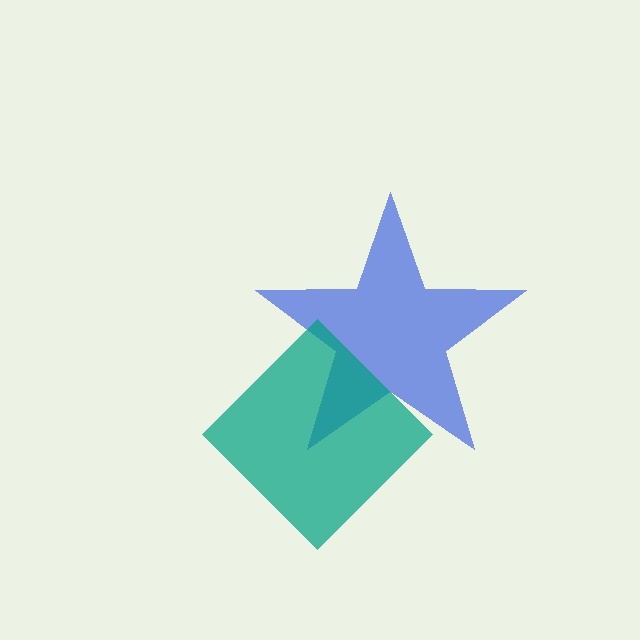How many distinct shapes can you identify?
There are 2 distinct shapes: a blue star, a teal diamond.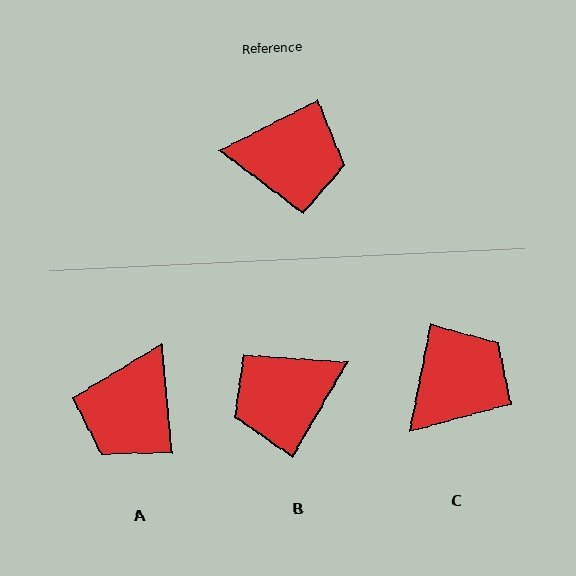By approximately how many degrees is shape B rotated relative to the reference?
Approximately 147 degrees clockwise.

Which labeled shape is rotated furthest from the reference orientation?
B, about 147 degrees away.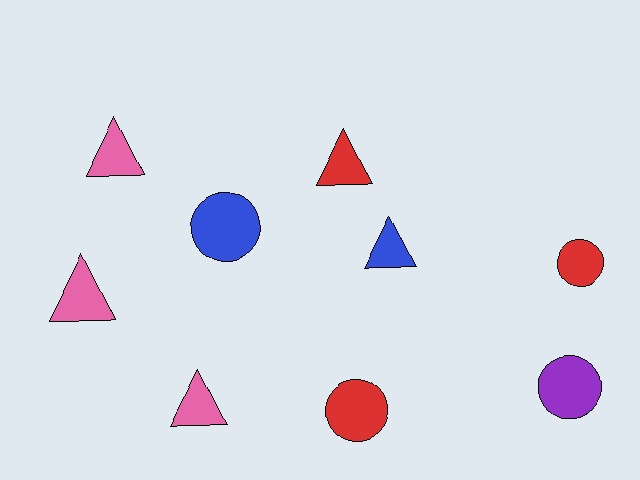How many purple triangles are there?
There are no purple triangles.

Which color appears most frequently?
Red, with 3 objects.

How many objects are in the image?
There are 9 objects.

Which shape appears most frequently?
Triangle, with 5 objects.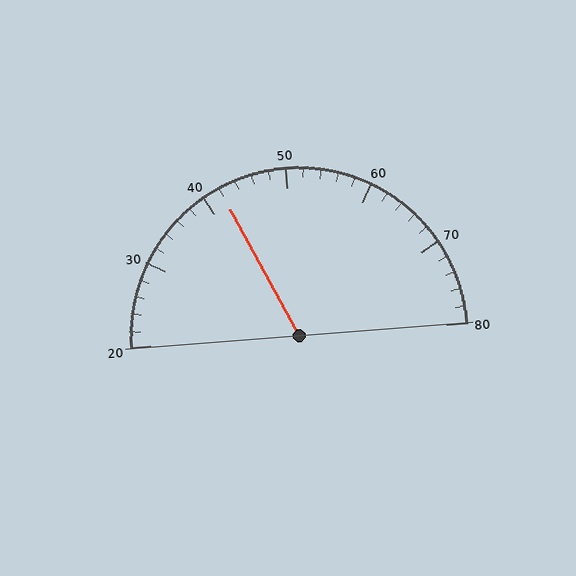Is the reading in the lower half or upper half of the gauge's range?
The reading is in the lower half of the range (20 to 80).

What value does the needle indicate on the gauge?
The needle indicates approximately 42.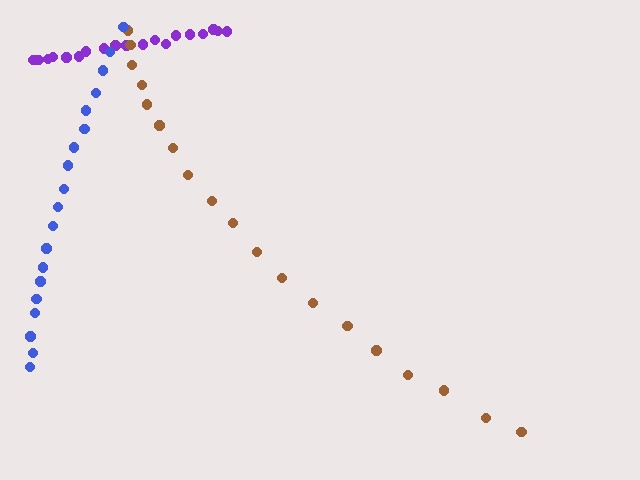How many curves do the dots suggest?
There are 3 distinct paths.